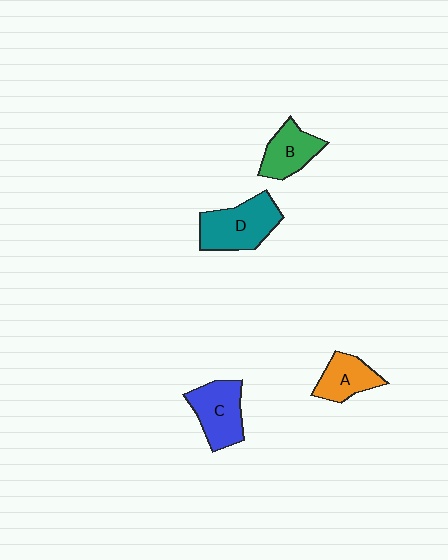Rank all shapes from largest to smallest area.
From largest to smallest: D (teal), C (blue), B (green), A (orange).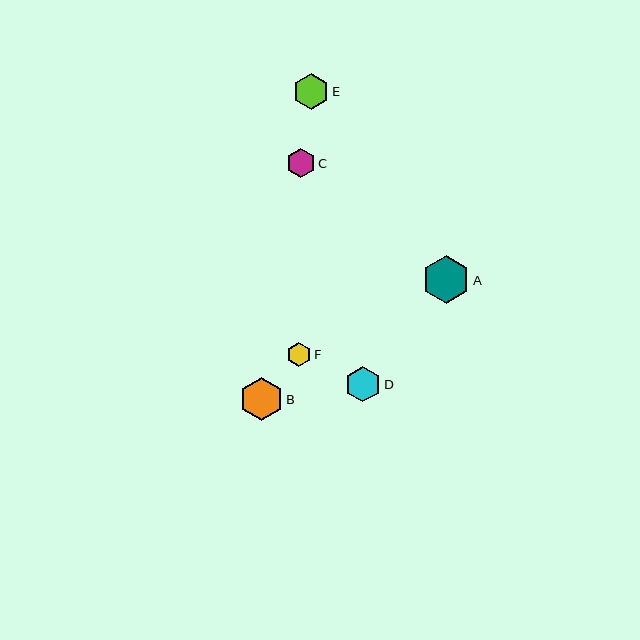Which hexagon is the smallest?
Hexagon F is the smallest with a size of approximately 24 pixels.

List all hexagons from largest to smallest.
From largest to smallest: A, B, E, D, C, F.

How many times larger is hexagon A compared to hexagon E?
Hexagon A is approximately 1.3 times the size of hexagon E.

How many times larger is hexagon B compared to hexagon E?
Hexagon B is approximately 1.2 times the size of hexagon E.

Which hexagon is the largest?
Hexagon A is the largest with a size of approximately 48 pixels.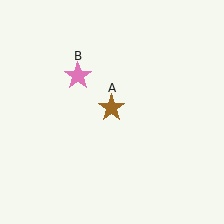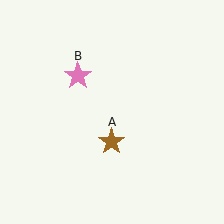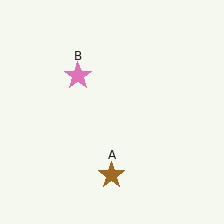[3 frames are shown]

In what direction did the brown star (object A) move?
The brown star (object A) moved down.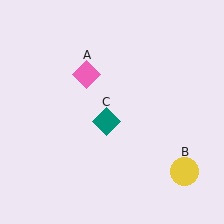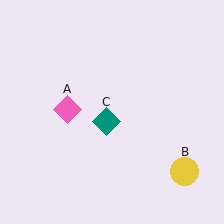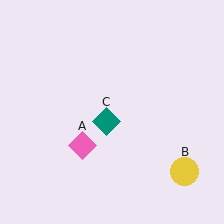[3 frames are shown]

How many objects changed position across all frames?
1 object changed position: pink diamond (object A).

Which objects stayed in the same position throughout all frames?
Yellow circle (object B) and teal diamond (object C) remained stationary.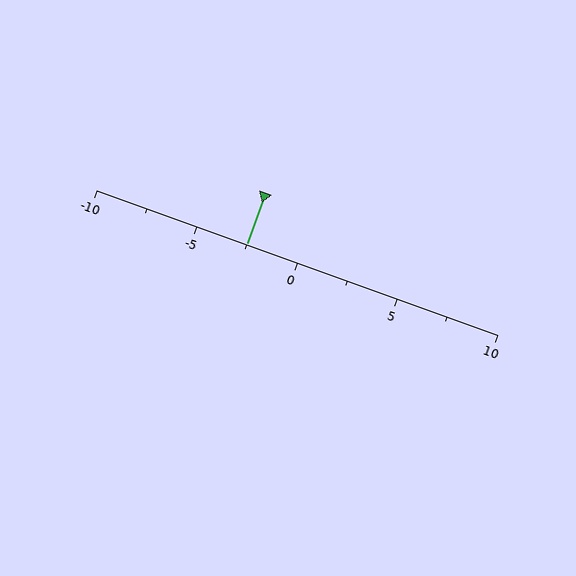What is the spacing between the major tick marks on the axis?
The major ticks are spaced 5 apart.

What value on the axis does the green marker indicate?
The marker indicates approximately -2.5.